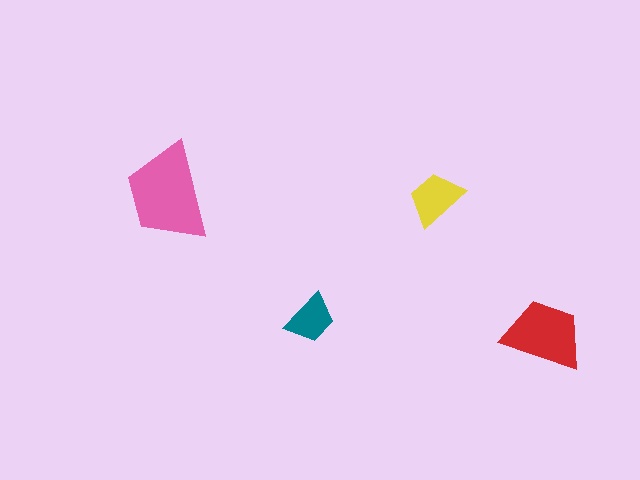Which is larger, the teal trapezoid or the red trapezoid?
The red one.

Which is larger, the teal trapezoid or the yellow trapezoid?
The yellow one.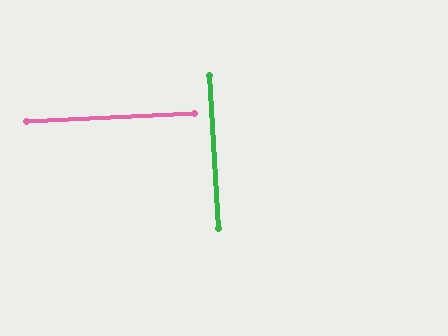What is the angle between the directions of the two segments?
Approximately 89 degrees.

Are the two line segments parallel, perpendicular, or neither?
Perpendicular — they meet at approximately 89°.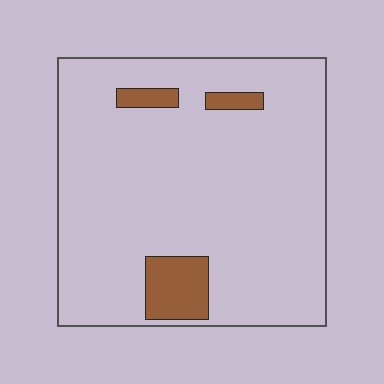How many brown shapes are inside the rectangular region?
3.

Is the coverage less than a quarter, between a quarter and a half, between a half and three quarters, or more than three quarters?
Less than a quarter.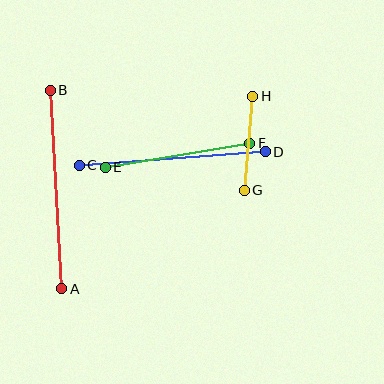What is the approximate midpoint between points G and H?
The midpoint is at approximately (248, 143) pixels.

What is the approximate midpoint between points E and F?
The midpoint is at approximately (178, 155) pixels.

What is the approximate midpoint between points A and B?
The midpoint is at approximately (56, 189) pixels.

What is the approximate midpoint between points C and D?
The midpoint is at approximately (172, 159) pixels.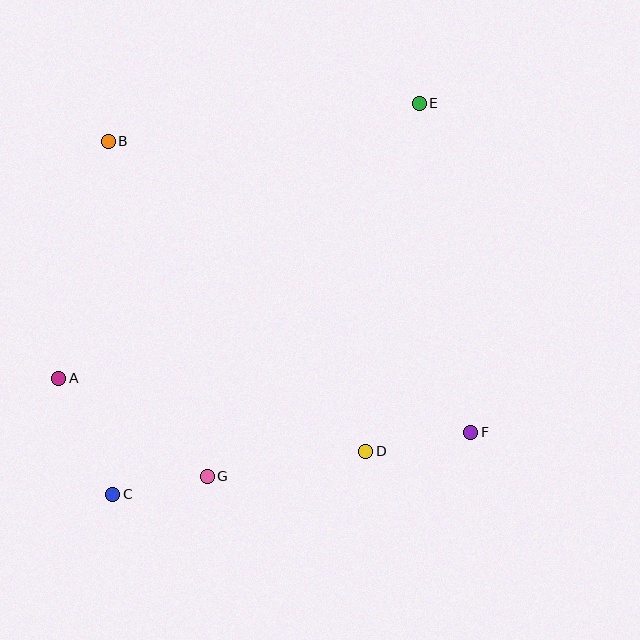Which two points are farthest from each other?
Points C and E are farthest from each other.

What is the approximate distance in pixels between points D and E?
The distance between D and E is approximately 352 pixels.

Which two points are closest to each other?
Points C and G are closest to each other.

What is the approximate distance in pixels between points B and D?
The distance between B and D is approximately 403 pixels.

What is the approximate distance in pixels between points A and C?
The distance between A and C is approximately 128 pixels.